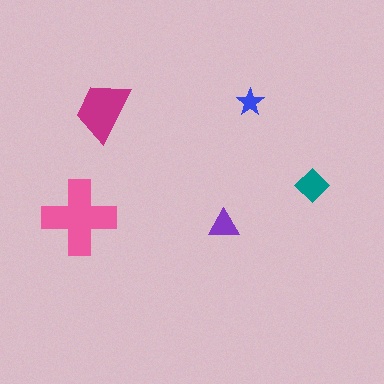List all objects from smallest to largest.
The blue star, the purple triangle, the teal diamond, the magenta trapezoid, the pink cross.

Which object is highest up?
The blue star is topmost.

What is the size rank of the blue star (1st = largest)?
5th.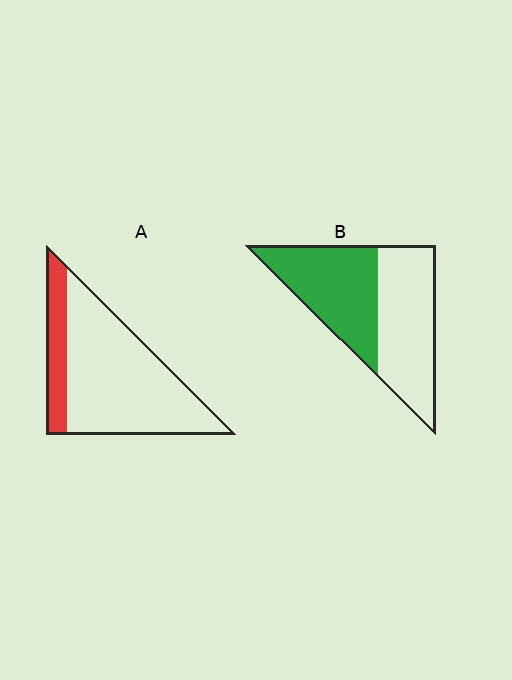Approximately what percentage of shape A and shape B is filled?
A is approximately 20% and B is approximately 50%.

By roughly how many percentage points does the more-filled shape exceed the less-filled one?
By roughly 30 percentage points (B over A).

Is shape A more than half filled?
No.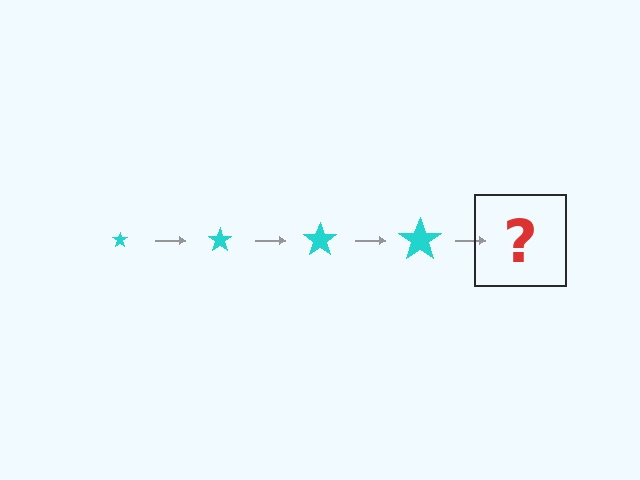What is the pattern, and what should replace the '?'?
The pattern is that the star gets progressively larger each step. The '?' should be a cyan star, larger than the previous one.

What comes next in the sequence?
The next element should be a cyan star, larger than the previous one.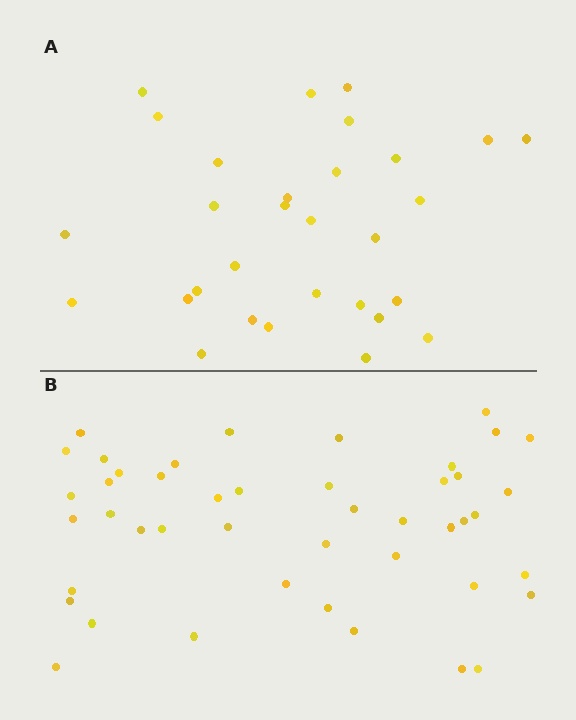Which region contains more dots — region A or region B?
Region B (the bottom region) has more dots.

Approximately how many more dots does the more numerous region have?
Region B has approximately 15 more dots than region A.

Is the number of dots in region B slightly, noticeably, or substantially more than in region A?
Region B has substantially more. The ratio is roughly 1.5 to 1.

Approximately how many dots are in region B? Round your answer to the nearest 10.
About 40 dots. (The exact count is 45, which rounds to 40.)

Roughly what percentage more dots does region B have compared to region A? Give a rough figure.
About 50% more.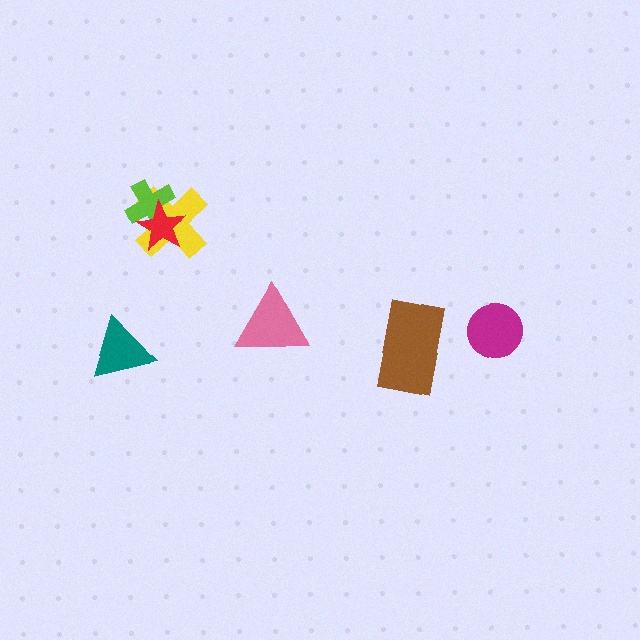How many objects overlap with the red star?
2 objects overlap with the red star.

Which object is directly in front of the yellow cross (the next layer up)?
The lime cross is directly in front of the yellow cross.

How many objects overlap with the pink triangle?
0 objects overlap with the pink triangle.